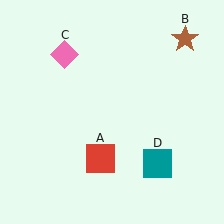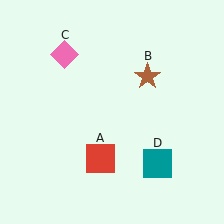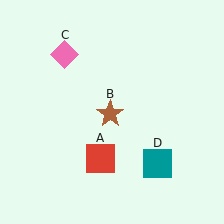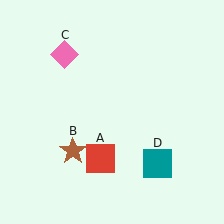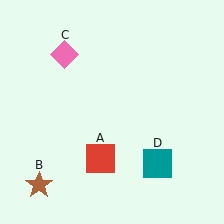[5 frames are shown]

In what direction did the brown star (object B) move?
The brown star (object B) moved down and to the left.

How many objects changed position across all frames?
1 object changed position: brown star (object B).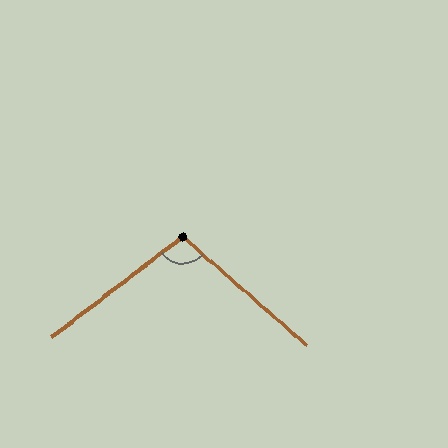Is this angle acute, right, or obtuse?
It is obtuse.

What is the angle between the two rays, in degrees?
Approximately 101 degrees.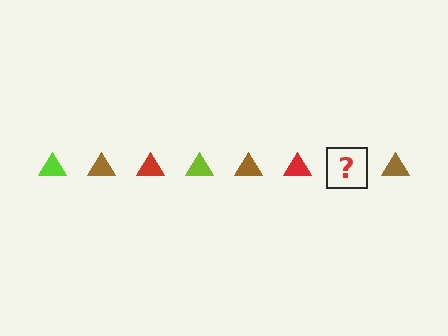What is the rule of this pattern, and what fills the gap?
The rule is that the pattern cycles through lime, brown, red triangles. The gap should be filled with a lime triangle.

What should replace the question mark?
The question mark should be replaced with a lime triangle.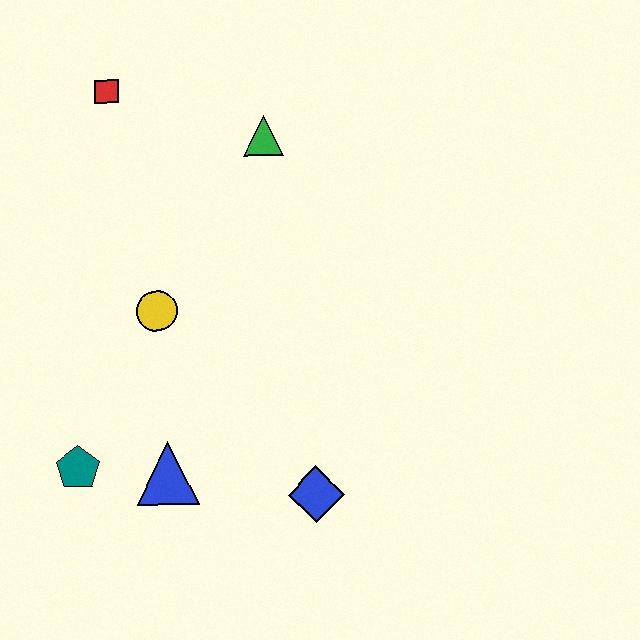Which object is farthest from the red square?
The blue diamond is farthest from the red square.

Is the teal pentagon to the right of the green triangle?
No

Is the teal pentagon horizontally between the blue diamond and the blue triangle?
No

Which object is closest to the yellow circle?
The blue triangle is closest to the yellow circle.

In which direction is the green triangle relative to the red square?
The green triangle is to the right of the red square.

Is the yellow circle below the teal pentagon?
No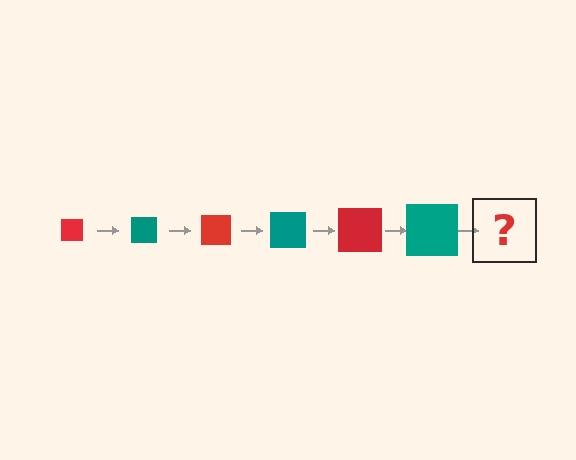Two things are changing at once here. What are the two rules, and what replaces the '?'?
The two rules are that the square grows larger each step and the color cycles through red and teal. The '?' should be a red square, larger than the previous one.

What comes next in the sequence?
The next element should be a red square, larger than the previous one.